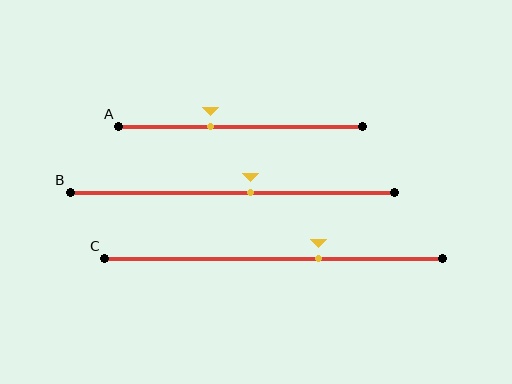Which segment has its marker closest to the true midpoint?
Segment B has its marker closest to the true midpoint.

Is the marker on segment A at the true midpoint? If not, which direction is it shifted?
No, the marker on segment A is shifted to the left by about 12% of the segment length.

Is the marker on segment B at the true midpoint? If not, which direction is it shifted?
No, the marker on segment B is shifted to the right by about 6% of the segment length.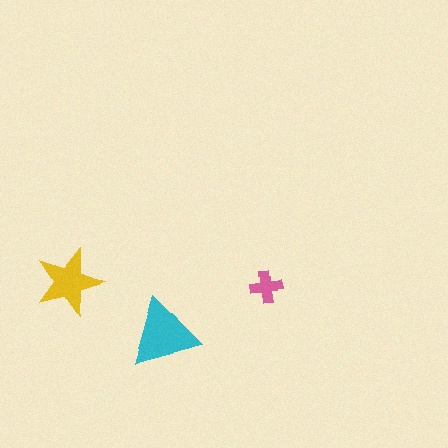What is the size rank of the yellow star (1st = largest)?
2nd.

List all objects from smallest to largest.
The pink cross, the yellow star, the cyan triangle.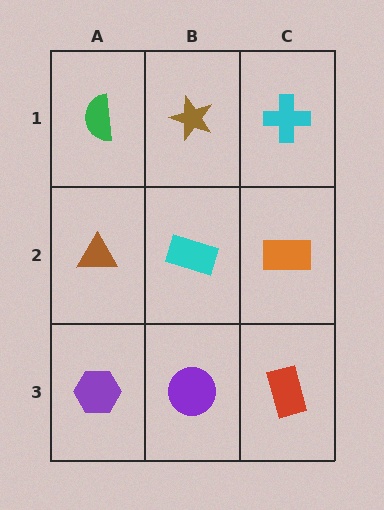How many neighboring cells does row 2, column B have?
4.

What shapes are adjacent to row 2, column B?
A brown star (row 1, column B), a purple circle (row 3, column B), a brown triangle (row 2, column A), an orange rectangle (row 2, column C).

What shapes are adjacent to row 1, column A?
A brown triangle (row 2, column A), a brown star (row 1, column B).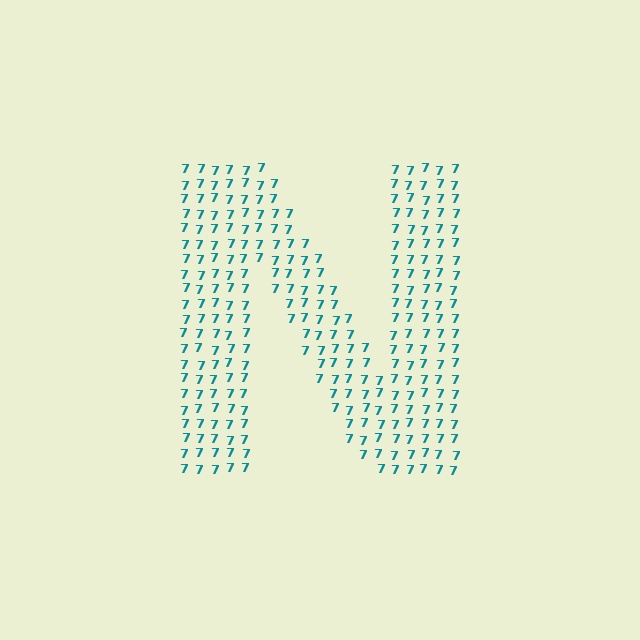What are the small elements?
The small elements are digit 7's.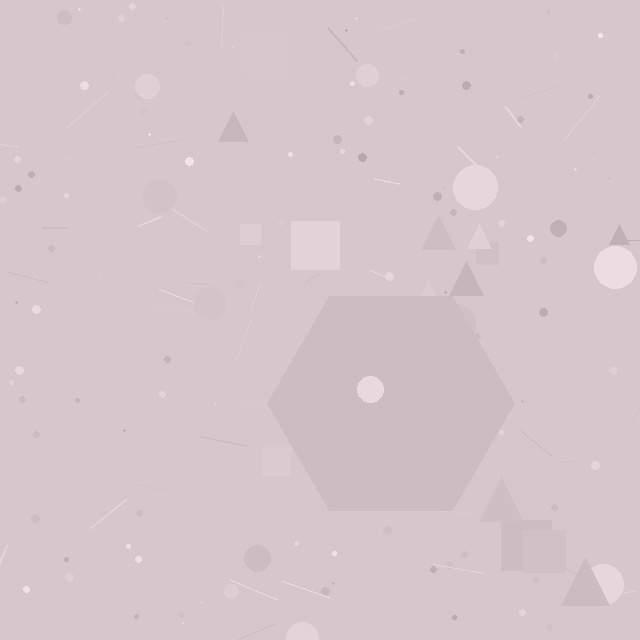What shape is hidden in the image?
A hexagon is hidden in the image.